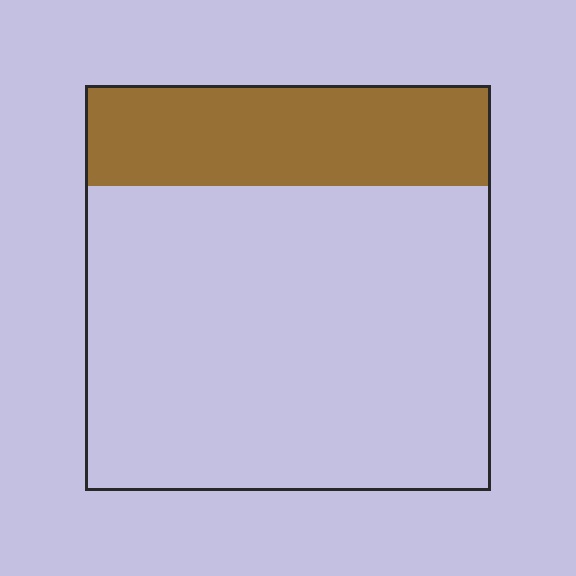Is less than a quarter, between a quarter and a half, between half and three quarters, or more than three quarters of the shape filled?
Less than a quarter.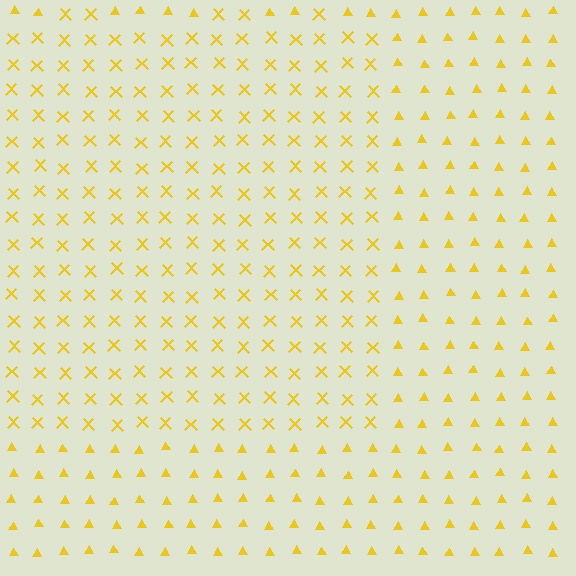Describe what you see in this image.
The image is filled with small yellow elements arranged in a uniform grid. A rectangle-shaped region contains X marks, while the surrounding area contains triangles. The boundary is defined purely by the change in element shape.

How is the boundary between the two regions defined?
The boundary is defined by a change in element shape: X marks inside vs. triangles outside. All elements share the same color and spacing.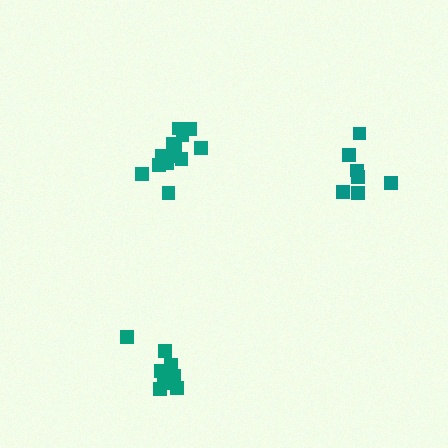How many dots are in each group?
Group 1: 7 dots, Group 2: 8 dots, Group 3: 13 dots (28 total).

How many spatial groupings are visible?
There are 3 spatial groupings.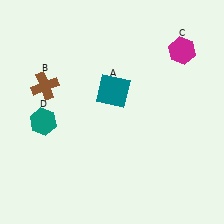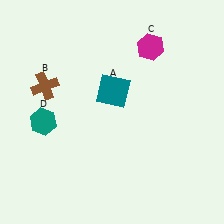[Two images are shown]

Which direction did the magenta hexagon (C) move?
The magenta hexagon (C) moved left.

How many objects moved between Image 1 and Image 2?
1 object moved between the two images.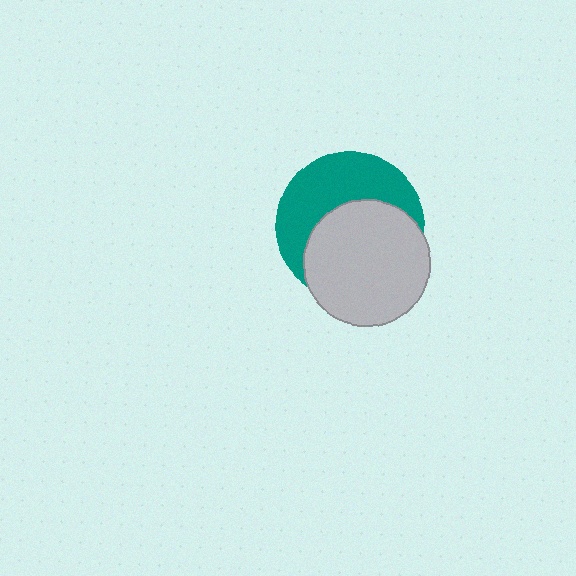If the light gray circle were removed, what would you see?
You would see the complete teal circle.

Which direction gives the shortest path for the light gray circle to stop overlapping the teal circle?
Moving down gives the shortest separation.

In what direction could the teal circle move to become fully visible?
The teal circle could move up. That would shift it out from behind the light gray circle entirely.